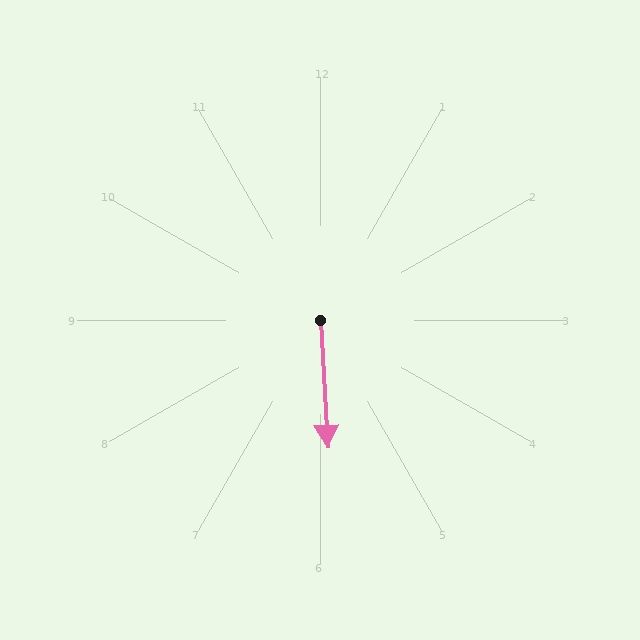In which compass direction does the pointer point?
South.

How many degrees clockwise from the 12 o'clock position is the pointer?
Approximately 177 degrees.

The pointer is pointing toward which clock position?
Roughly 6 o'clock.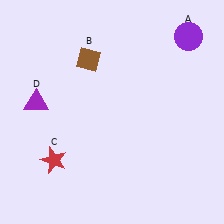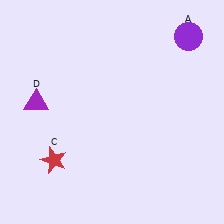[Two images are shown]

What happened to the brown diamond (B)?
The brown diamond (B) was removed in Image 2. It was in the top-left area of Image 1.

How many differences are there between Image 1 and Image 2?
There is 1 difference between the two images.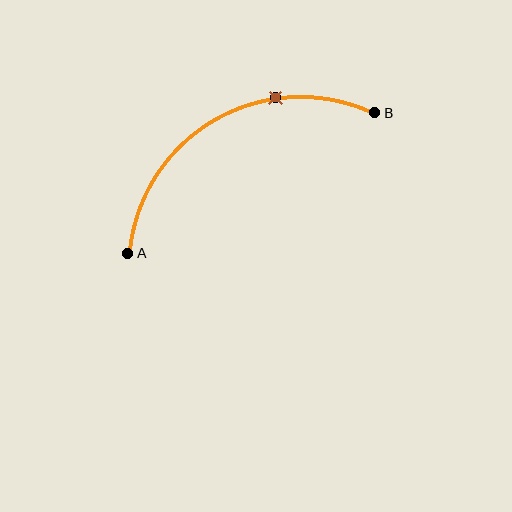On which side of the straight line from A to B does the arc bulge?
The arc bulges above the straight line connecting A and B.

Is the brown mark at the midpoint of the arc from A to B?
No. The brown mark lies on the arc but is closer to endpoint B. The arc midpoint would be at the point on the curve equidistant along the arc from both A and B.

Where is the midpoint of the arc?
The arc midpoint is the point on the curve farthest from the straight line joining A and B. It sits above that line.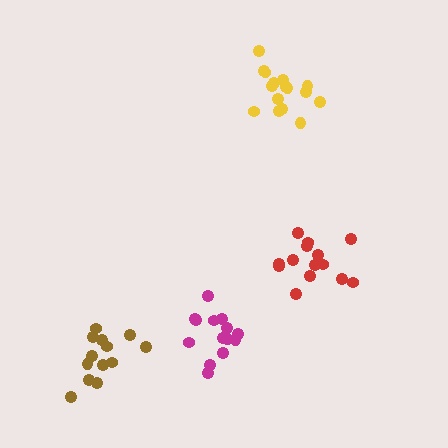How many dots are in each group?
Group 1: 14 dots, Group 2: 13 dots, Group 3: 17 dots, Group 4: 14 dots (58 total).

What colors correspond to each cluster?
The clusters are colored: red, brown, yellow, magenta.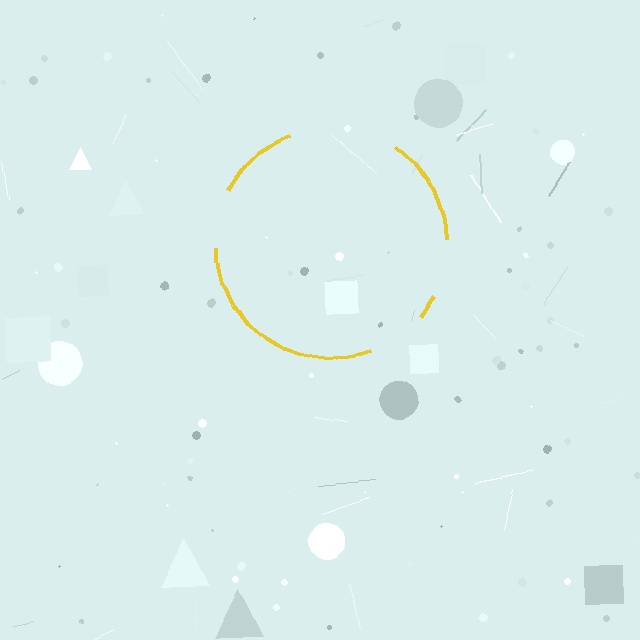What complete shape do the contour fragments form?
The contour fragments form a circle.